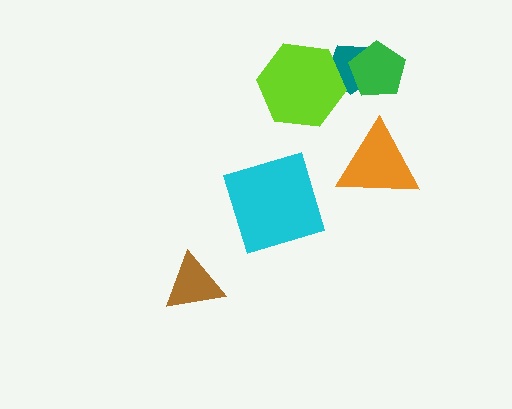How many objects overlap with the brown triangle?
0 objects overlap with the brown triangle.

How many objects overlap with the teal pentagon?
2 objects overlap with the teal pentagon.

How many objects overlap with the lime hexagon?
1 object overlaps with the lime hexagon.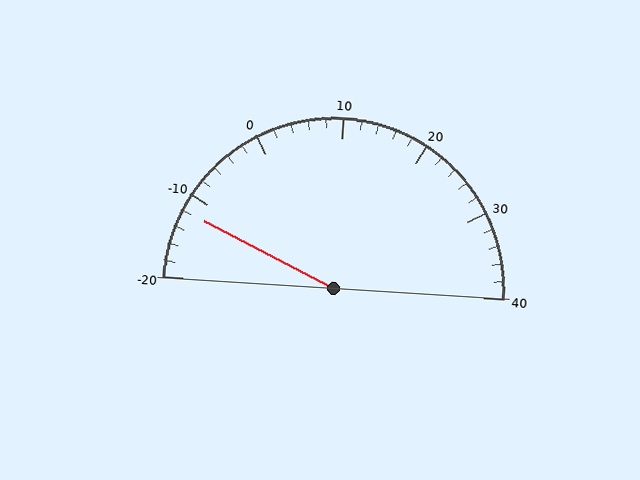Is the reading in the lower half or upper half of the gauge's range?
The reading is in the lower half of the range (-20 to 40).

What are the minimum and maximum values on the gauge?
The gauge ranges from -20 to 40.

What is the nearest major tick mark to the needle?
The nearest major tick mark is -10.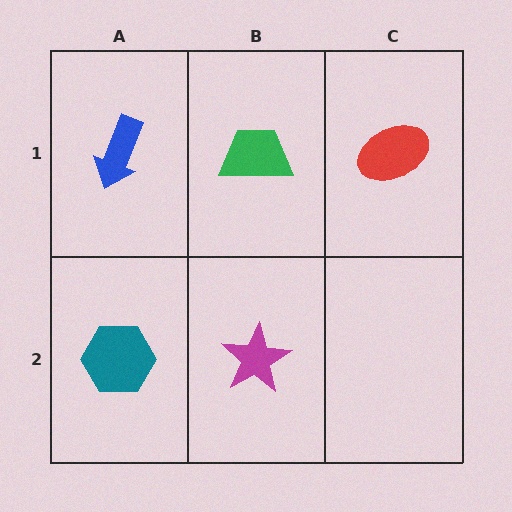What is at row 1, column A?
A blue arrow.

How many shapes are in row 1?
3 shapes.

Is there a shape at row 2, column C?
No, that cell is empty.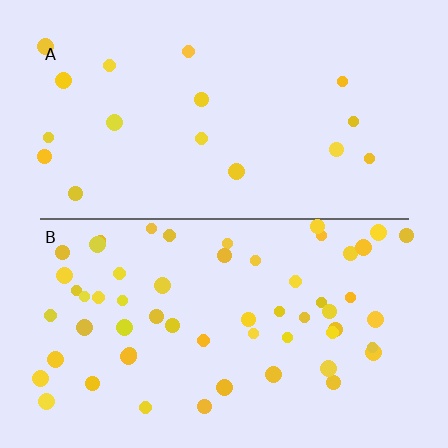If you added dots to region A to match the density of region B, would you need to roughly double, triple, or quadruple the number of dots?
Approximately triple.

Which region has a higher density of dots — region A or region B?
B (the bottom).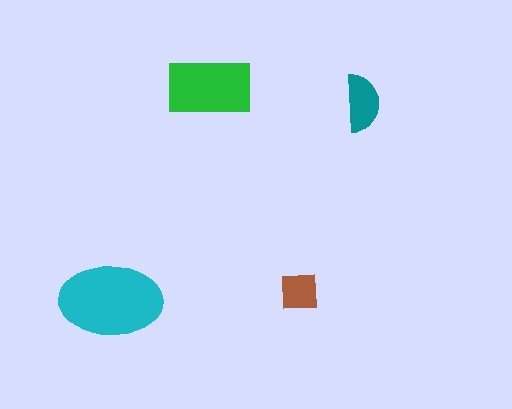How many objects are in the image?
There are 4 objects in the image.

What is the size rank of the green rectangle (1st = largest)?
2nd.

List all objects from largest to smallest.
The cyan ellipse, the green rectangle, the teal semicircle, the brown square.